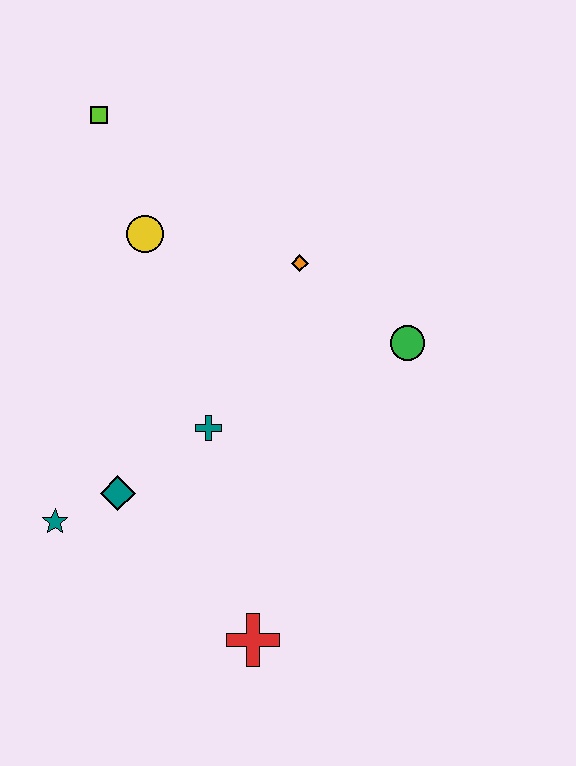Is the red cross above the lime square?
No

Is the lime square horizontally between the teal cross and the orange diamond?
No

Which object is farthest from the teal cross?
The lime square is farthest from the teal cross.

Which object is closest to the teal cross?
The teal diamond is closest to the teal cross.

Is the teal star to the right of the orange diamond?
No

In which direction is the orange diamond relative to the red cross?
The orange diamond is above the red cross.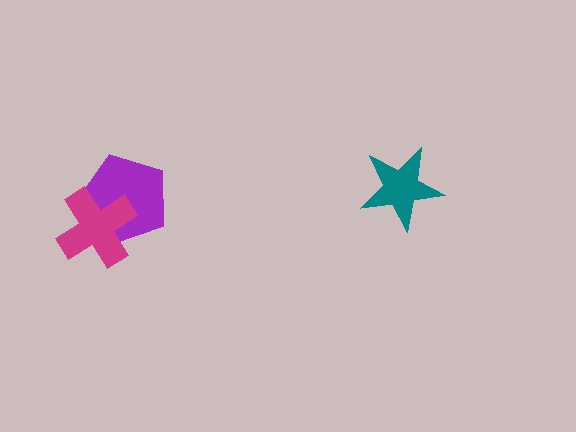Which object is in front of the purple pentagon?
The magenta cross is in front of the purple pentagon.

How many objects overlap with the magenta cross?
1 object overlaps with the magenta cross.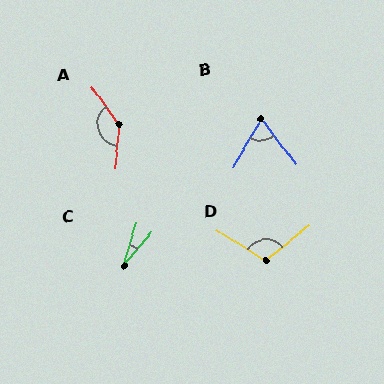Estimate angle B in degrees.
Approximately 67 degrees.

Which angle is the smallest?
C, at approximately 22 degrees.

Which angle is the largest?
A, at approximately 139 degrees.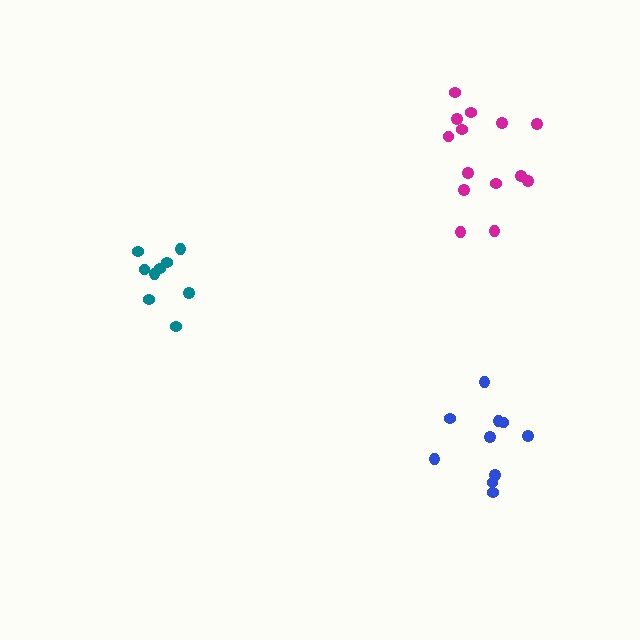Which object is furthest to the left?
The teal cluster is leftmost.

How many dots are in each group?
Group 1: 10 dots, Group 2: 14 dots, Group 3: 9 dots (33 total).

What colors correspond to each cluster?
The clusters are colored: blue, magenta, teal.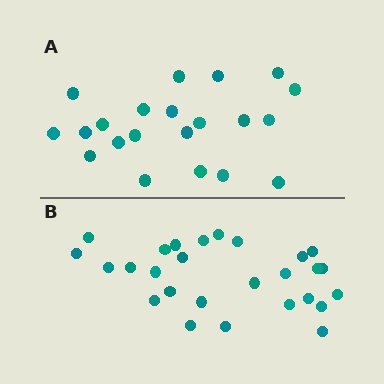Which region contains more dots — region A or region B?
Region B (the bottom region) has more dots.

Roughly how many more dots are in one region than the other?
Region B has about 6 more dots than region A.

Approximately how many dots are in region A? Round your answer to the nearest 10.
About 20 dots. (The exact count is 21, which rounds to 20.)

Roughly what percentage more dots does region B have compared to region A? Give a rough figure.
About 30% more.